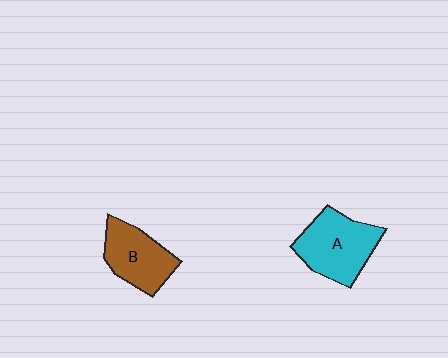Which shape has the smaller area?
Shape B (brown).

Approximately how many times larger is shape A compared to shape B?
Approximately 1.2 times.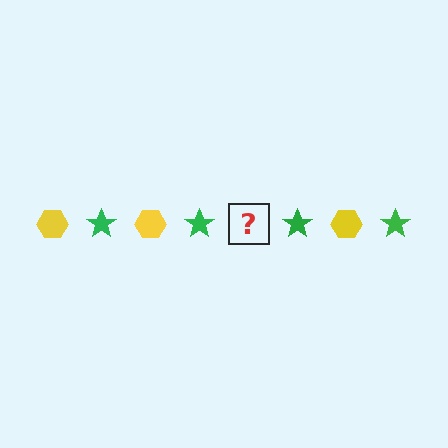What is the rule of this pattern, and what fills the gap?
The rule is that the pattern alternates between yellow hexagon and green star. The gap should be filled with a yellow hexagon.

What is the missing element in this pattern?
The missing element is a yellow hexagon.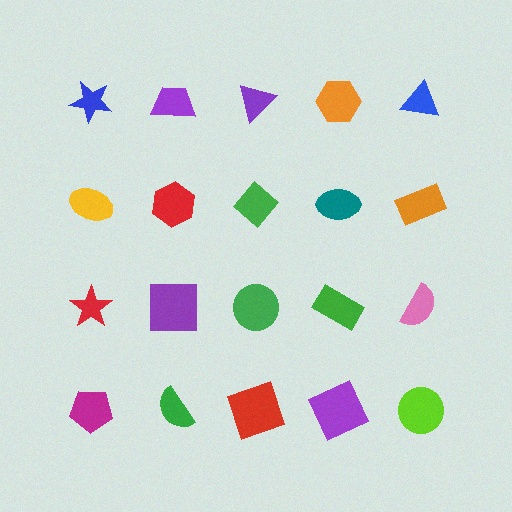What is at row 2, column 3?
A green diamond.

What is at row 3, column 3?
A green circle.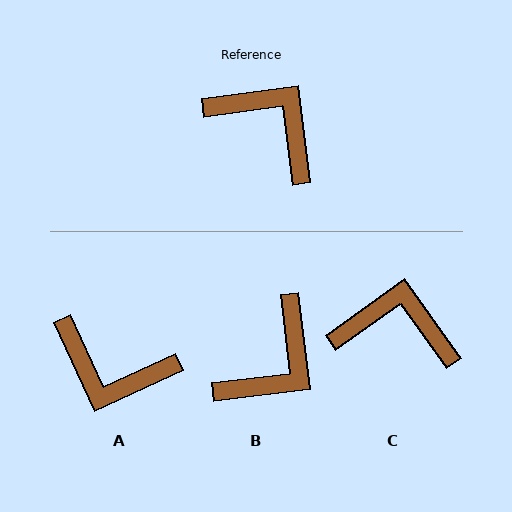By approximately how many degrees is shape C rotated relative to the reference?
Approximately 28 degrees counter-clockwise.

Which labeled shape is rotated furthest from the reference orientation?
A, about 163 degrees away.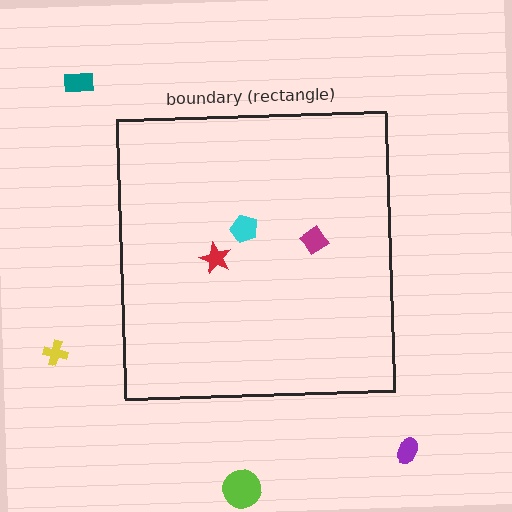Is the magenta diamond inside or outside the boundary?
Inside.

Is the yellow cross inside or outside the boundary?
Outside.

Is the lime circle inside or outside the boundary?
Outside.